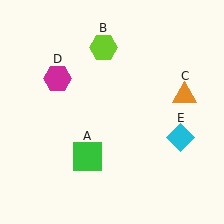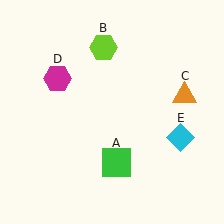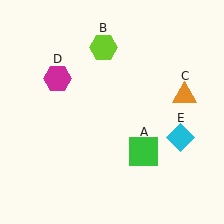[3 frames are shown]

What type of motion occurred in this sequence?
The green square (object A) rotated counterclockwise around the center of the scene.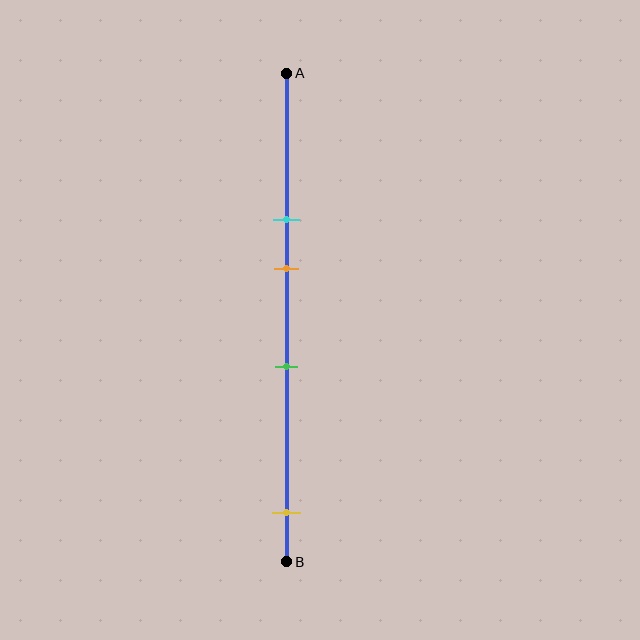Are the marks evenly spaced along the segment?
No, the marks are not evenly spaced.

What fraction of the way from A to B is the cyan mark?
The cyan mark is approximately 30% (0.3) of the way from A to B.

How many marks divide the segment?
There are 4 marks dividing the segment.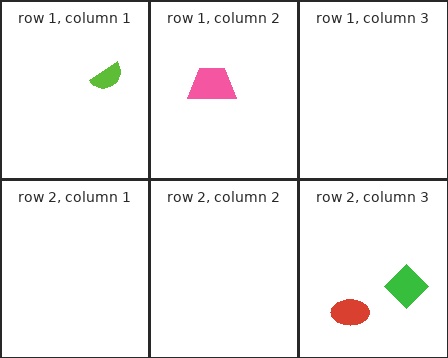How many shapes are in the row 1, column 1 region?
1.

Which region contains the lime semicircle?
The row 1, column 1 region.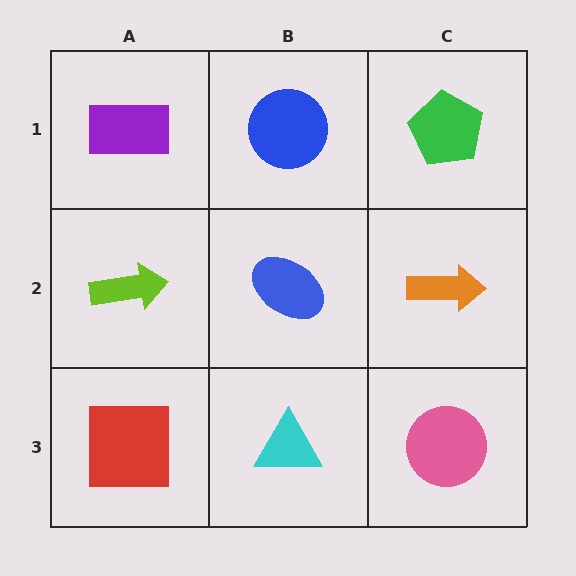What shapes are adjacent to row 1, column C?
An orange arrow (row 2, column C), a blue circle (row 1, column B).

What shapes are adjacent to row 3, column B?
A blue ellipse (row 2, column B), a red square (row 3, column A), a pink circle (row 3, column C).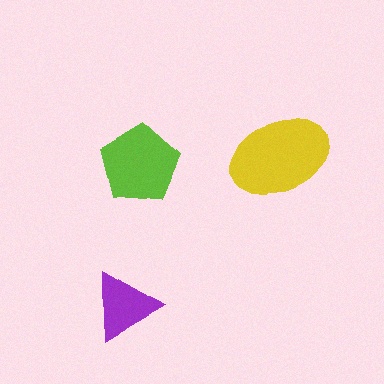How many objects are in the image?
There are 3 objects in the image.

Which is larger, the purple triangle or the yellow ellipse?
The yellow ellipse.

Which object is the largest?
The yellow ellipse.